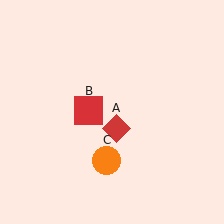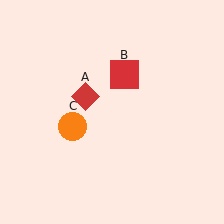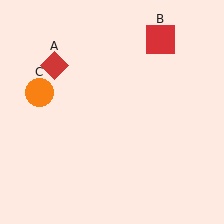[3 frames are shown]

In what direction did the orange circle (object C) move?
The orange circle (object C) moved up and to the left.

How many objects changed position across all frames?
3 objects changed position: red diamond (object A), red square (object B), orange circle (object C).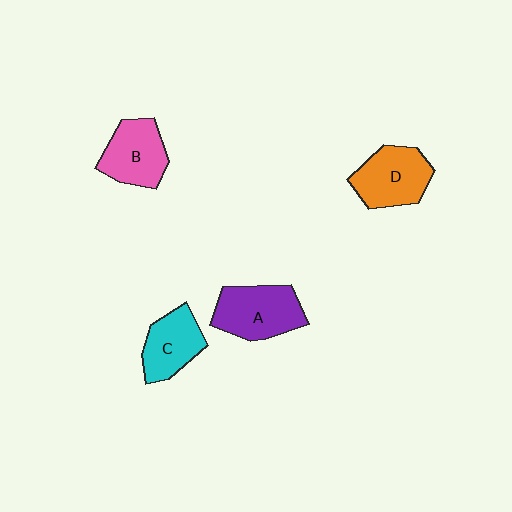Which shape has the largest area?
Shape A (purple).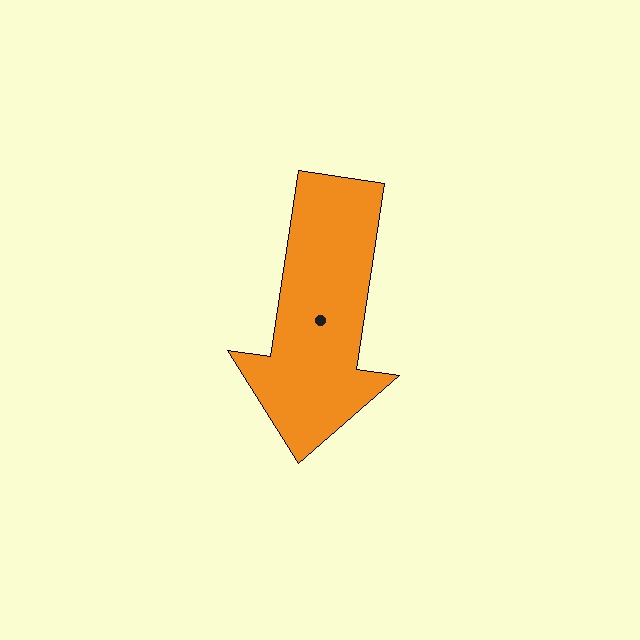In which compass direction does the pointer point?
South.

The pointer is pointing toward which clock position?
Roughly 6 o'clock.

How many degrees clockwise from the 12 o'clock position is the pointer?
Approximately 188 degrees.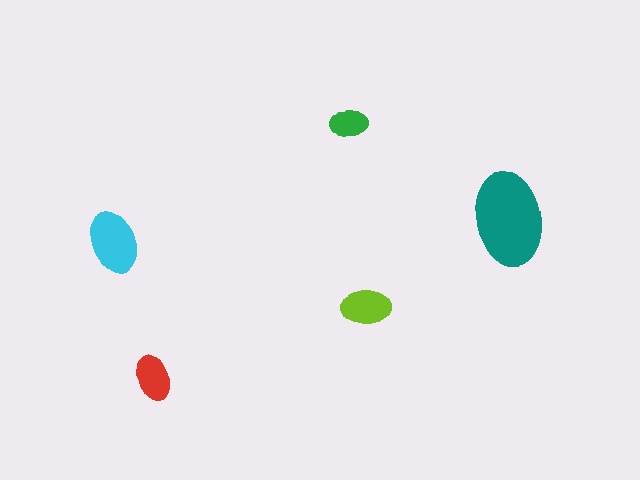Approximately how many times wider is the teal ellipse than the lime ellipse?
About 2 times wider.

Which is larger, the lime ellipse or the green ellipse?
The lime one.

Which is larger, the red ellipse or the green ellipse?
The red one.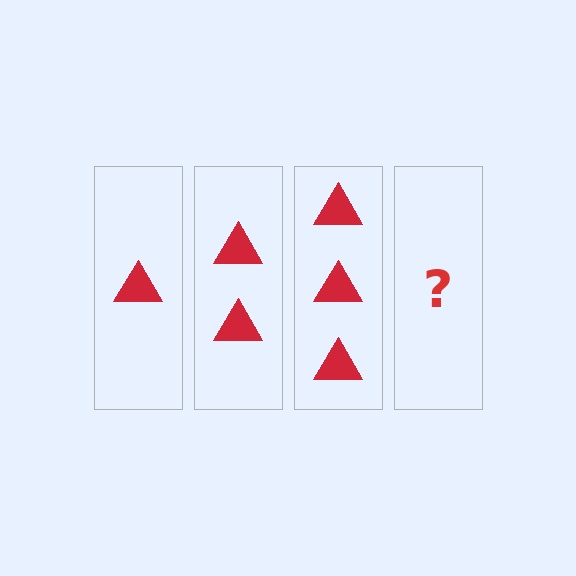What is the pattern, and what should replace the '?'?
The pattern is that each step adds one more triangle. The '?' should be 4 triangles.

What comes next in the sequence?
The next element should be 4 triangles.